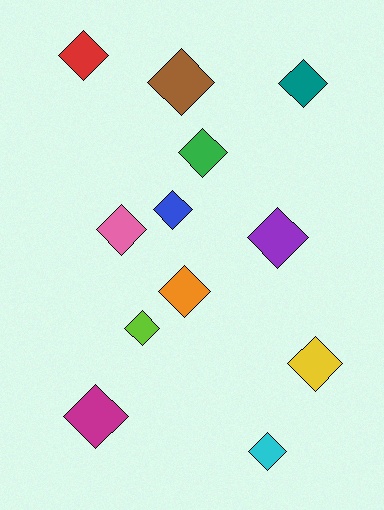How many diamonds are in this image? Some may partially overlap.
There are 12 diamonds.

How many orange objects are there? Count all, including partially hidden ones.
There is 1 orange object.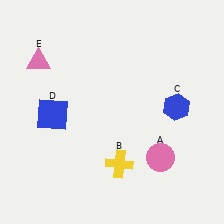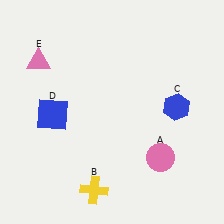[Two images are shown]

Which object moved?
The yellow cross (B) moved down.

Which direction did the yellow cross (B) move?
The yellow cross (B) moved down.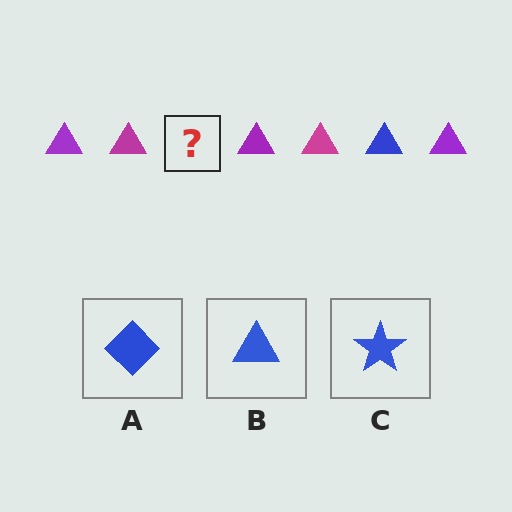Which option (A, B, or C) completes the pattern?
B.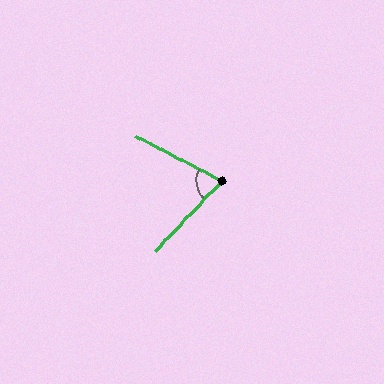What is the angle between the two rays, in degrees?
Approximately 74 degrees.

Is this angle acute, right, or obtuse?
It is acute.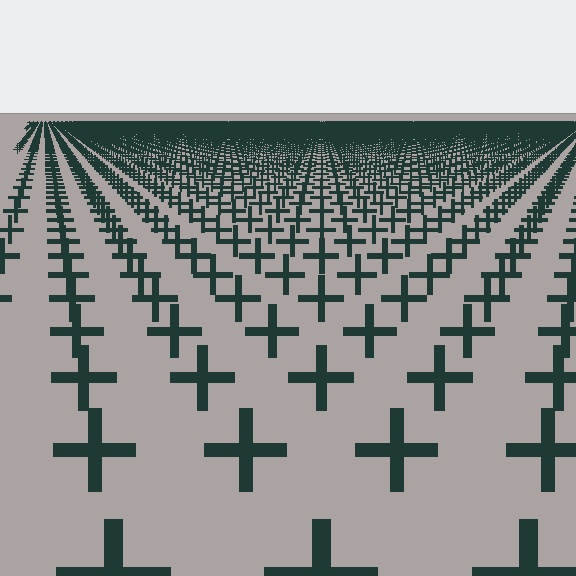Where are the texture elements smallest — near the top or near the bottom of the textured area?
Near the top.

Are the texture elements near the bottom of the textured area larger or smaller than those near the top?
Larger. Near the bottom, elements are closer to the viewer and appear at a bigger on-screen size.